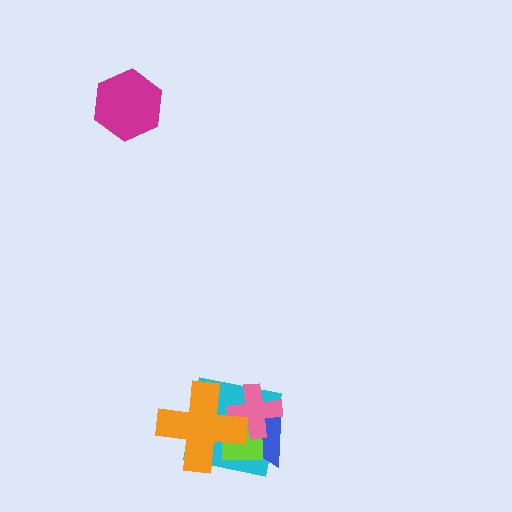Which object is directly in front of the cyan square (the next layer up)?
The blue triangle is directly in front of the cyan square.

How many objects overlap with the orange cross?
4 objects overlap with the orange cross.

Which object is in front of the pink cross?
The orange cross is in front of the pink cross.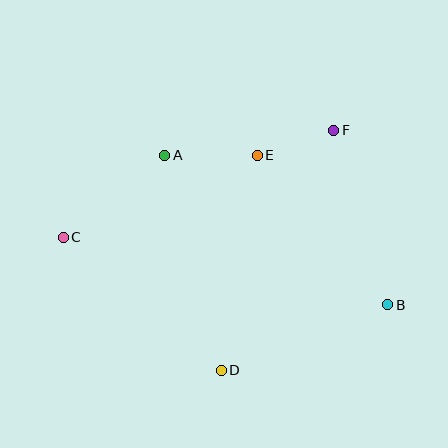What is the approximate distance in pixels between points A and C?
The distance between A and C is approximately 131 pixels.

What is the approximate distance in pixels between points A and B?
The distance between A and B is approximately 269 pixels.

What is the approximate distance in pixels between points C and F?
The distance between C and F is approximately 291 pixels.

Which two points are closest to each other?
Points E and F are closest to each other.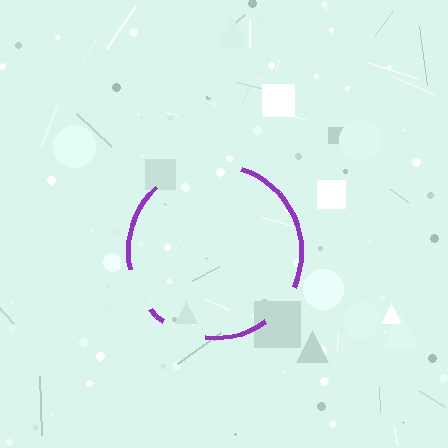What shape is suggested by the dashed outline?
The dashed outline suggests a circle.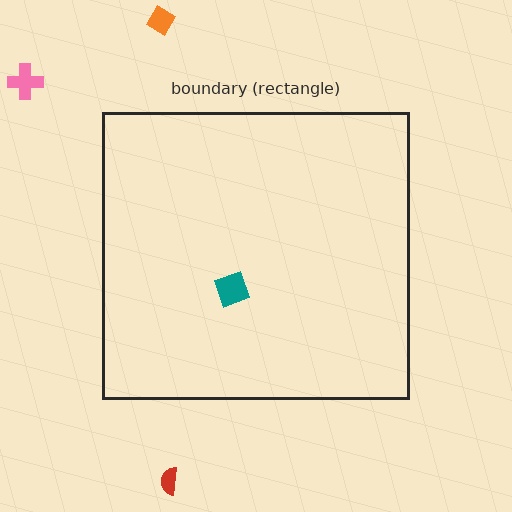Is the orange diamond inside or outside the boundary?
Outside.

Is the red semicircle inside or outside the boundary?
Outside.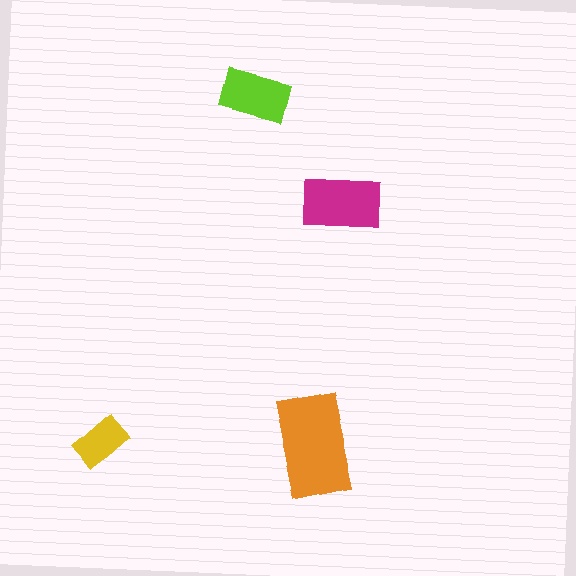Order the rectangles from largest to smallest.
the orange one, the magenta one, the lime one, the yellow one.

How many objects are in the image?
There are 4 objects in the image.